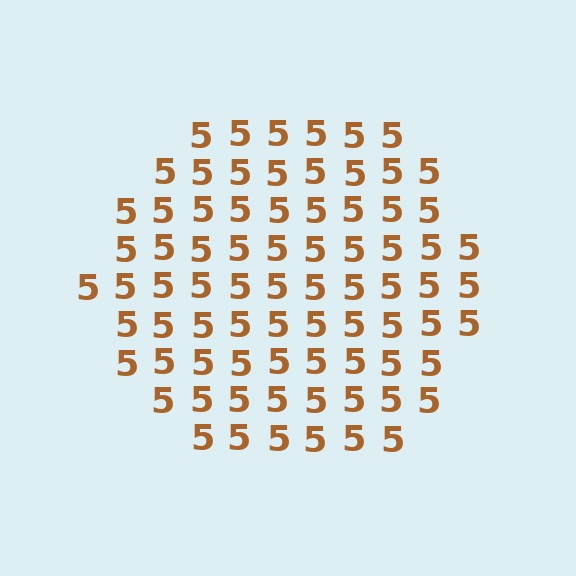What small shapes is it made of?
It is made of small digit 5's.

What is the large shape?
The large shape is a hexagon.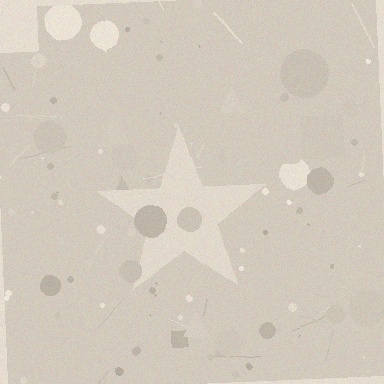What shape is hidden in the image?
A star is hidden in the image.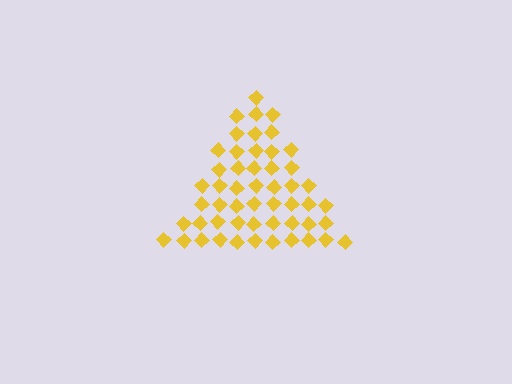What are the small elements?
The small elements are diamonds.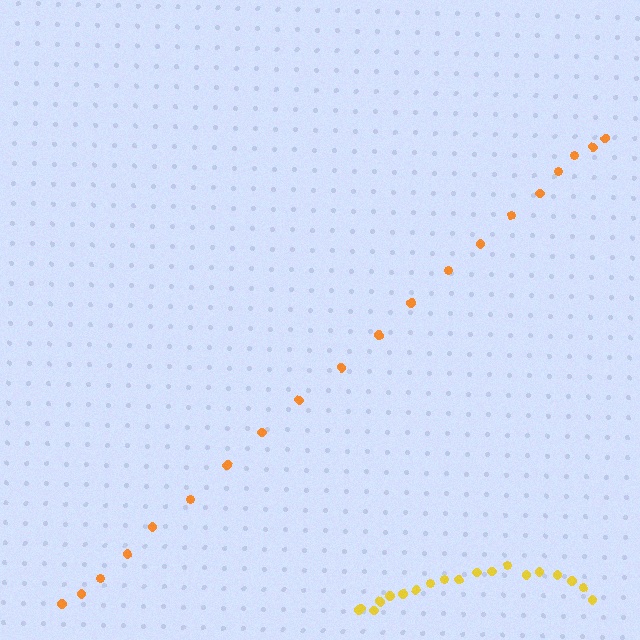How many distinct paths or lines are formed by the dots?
There are 2 distinct paths.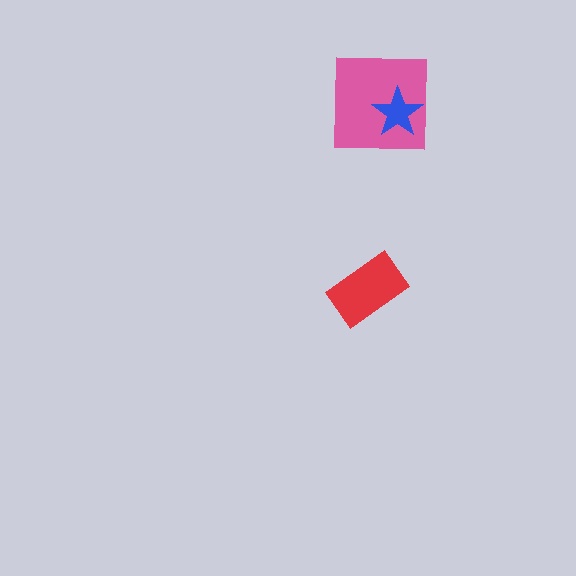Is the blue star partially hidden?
No, no other shape covers it.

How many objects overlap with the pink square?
1 object overlaps with the pink square.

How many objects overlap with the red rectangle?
0 objects overlap with the red rectangle.